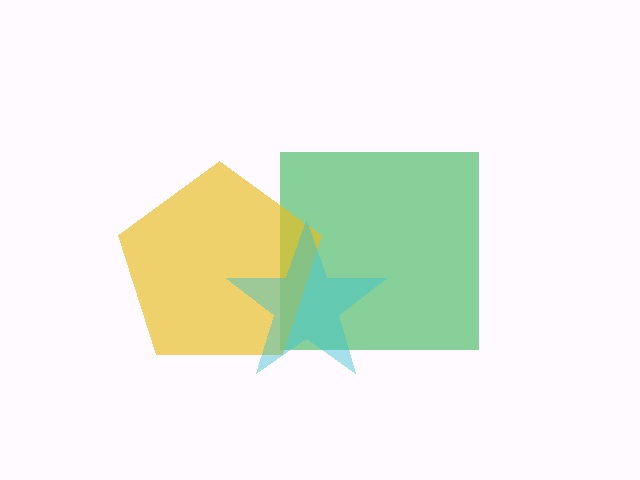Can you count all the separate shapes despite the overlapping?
Yes, there are 3 separate shapes.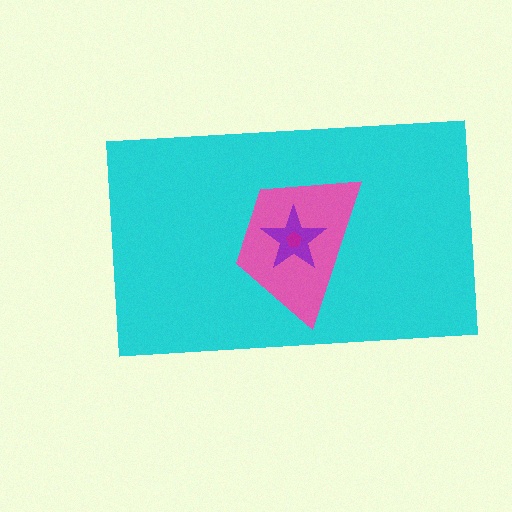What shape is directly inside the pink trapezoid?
The purple star.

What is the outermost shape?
The cyan rectangle.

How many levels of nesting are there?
4.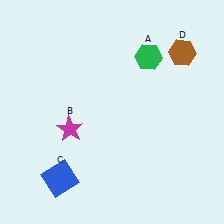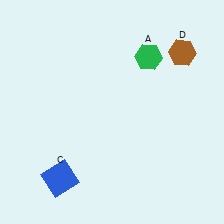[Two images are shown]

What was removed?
The magenta star (B) was removed in Image 2.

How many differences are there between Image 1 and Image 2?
There is 1 difference between the two images.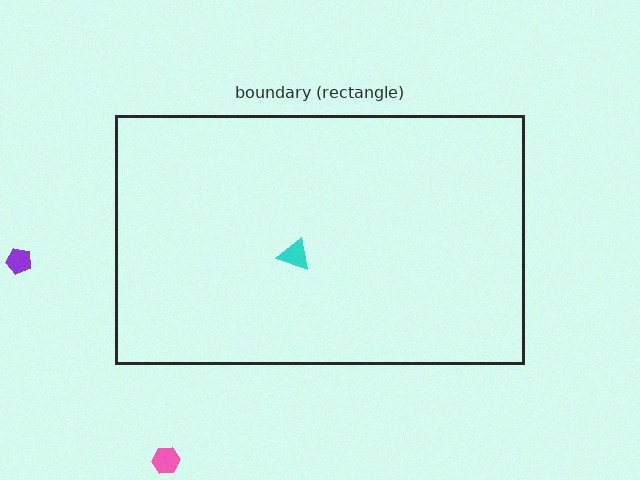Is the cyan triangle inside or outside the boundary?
Inside.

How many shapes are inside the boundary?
1 inside, 2 outside.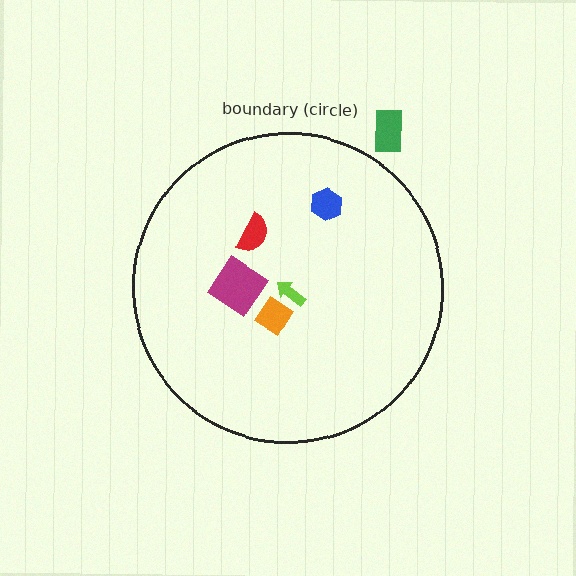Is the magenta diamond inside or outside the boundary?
Inside.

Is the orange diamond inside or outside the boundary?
Inside.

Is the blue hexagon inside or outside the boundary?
Inside.